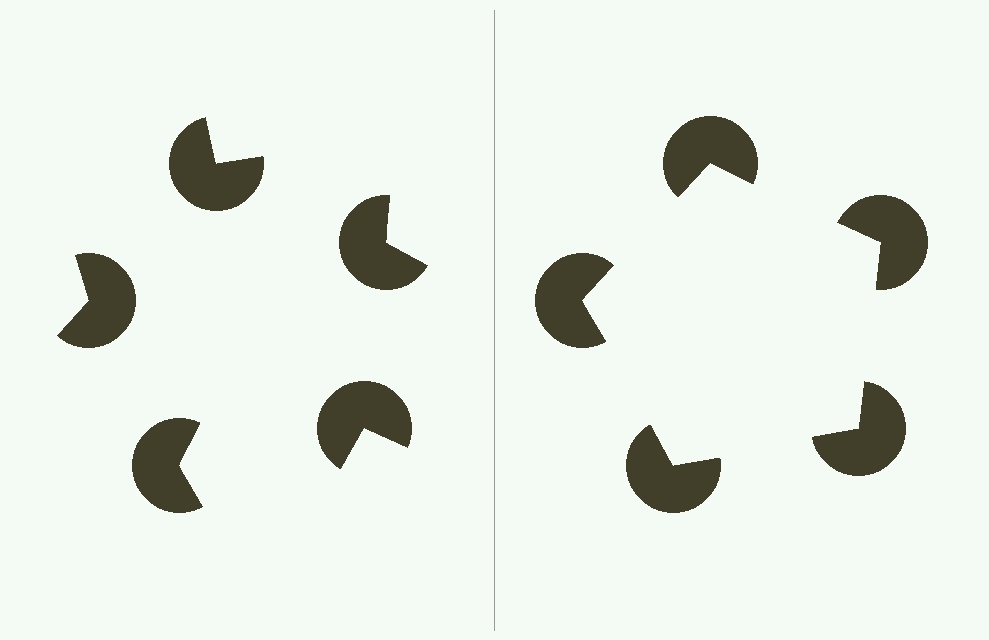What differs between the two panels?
The pac-man discs are positioned identically on both sides; only the wedge orientations differ. On the right they align to a pentagon; on the left they are misaligned.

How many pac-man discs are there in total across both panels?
10 — 5 on each side.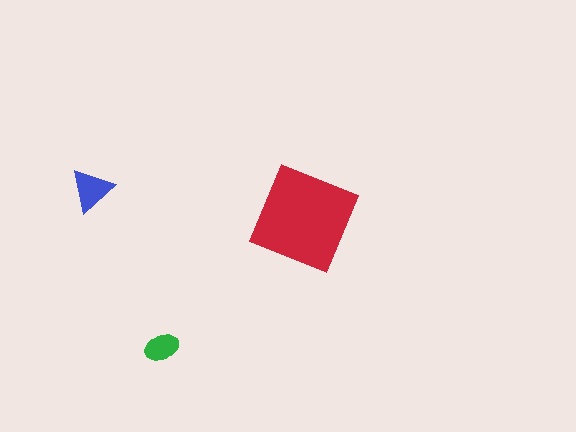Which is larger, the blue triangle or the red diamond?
The red diamond.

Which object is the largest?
The red diamond.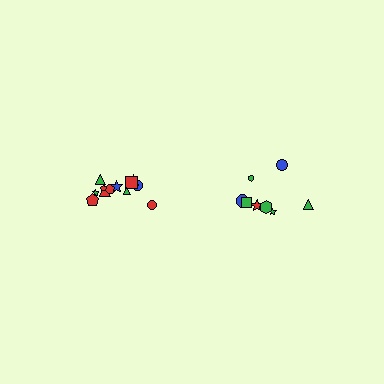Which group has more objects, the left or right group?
The left group.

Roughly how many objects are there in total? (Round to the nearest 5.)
Roughly 20 objects in total.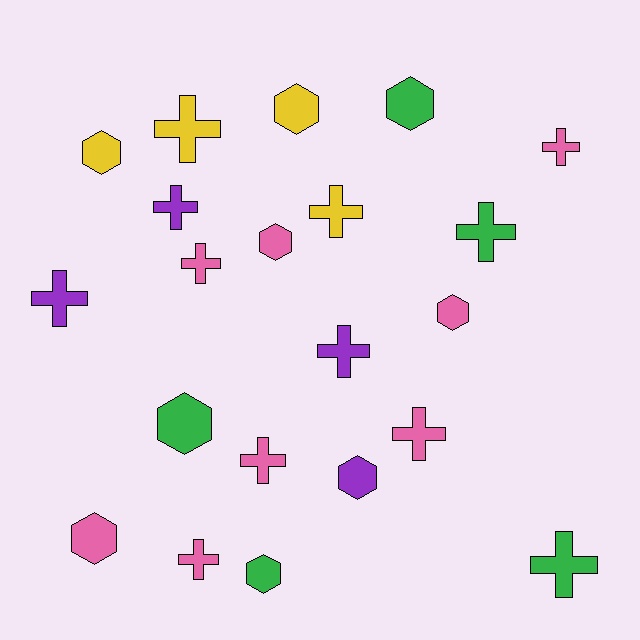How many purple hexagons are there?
There is 1 purple hexagon.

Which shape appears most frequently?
Cross, with 12 objects.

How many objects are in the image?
There are 21 objects.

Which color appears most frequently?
Pink, with 8 objects.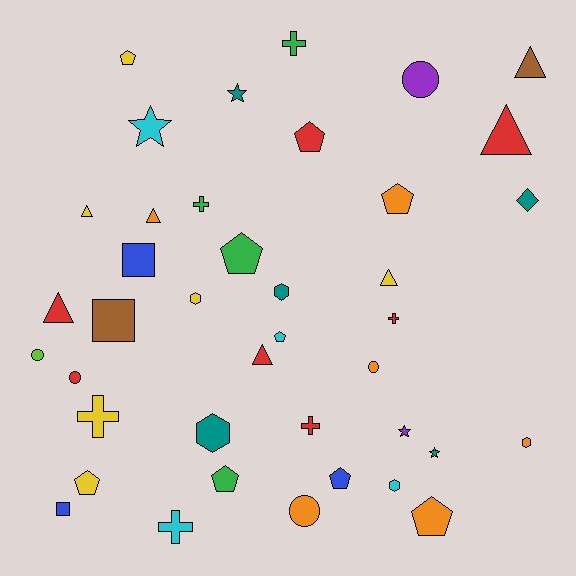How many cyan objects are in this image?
There are 4 cyan objects.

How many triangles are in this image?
There are 7 triangles.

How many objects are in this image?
There are 40 objects.